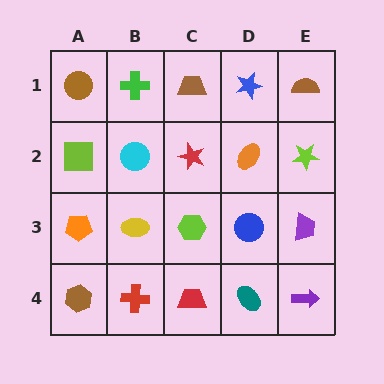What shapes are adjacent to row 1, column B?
A cyan circle (row 2, column B), a brown circle (row 1, column A), a brown trapezoid (row 1, column C).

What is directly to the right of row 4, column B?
A red trapezoid.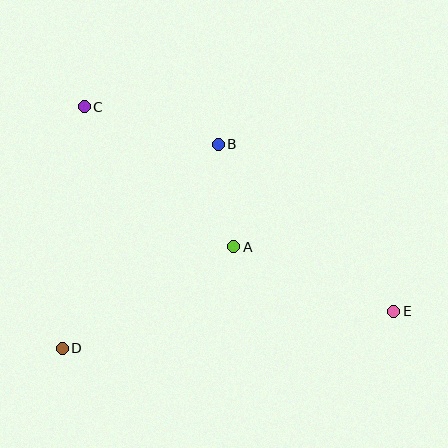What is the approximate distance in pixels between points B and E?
The distance between B and E is approximately 242 pixels.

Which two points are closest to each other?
Points A and B are closest to each other.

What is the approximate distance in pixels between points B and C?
The distance between B and C is approximately 139 pixels.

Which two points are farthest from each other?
Points C and E are farthest from each other.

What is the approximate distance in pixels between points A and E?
The distance between A and E is approximately 172 pixels.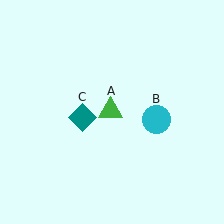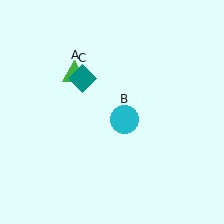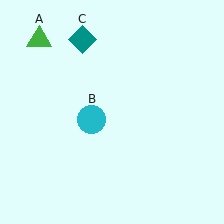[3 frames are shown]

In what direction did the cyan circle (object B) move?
The cyan circle (object B) moved left.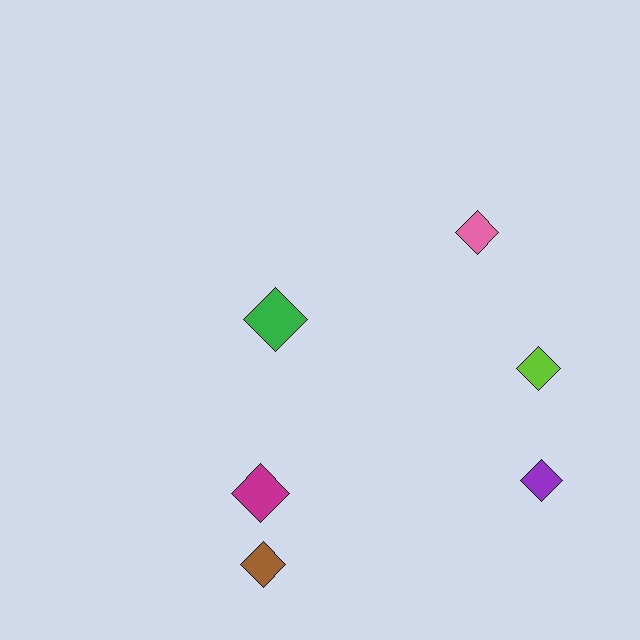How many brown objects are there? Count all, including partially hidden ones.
There is 1 brown object.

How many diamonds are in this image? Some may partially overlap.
There are 6 diamonds.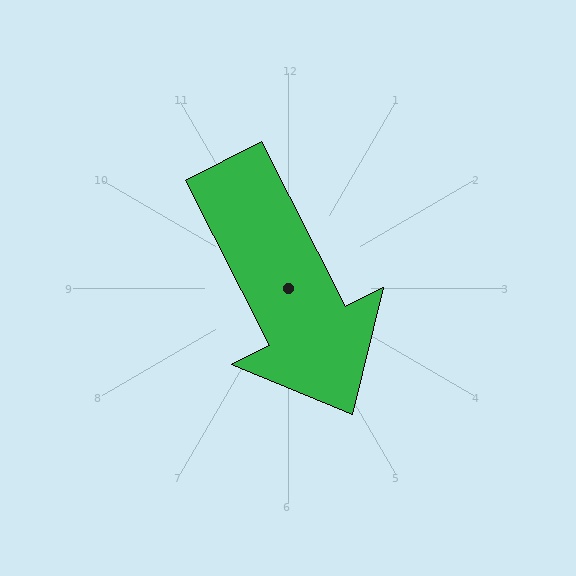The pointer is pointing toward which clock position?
Roughly 5 o'clock.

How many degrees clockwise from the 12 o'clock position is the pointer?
Approximately 153 degrees.